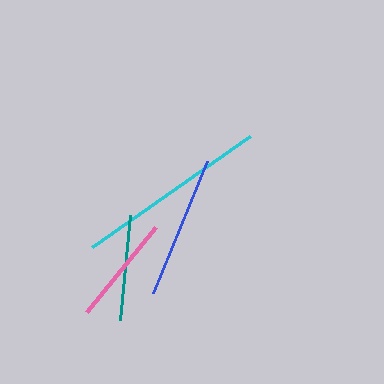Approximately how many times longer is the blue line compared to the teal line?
The blue line is approximately 1.4 times the length of the teal line.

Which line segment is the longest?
The cyan line is the longest at approximately 193 pixels.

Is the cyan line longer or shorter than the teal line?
The cyan line is longer than the teal line.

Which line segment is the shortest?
The teal line is the shortest at approximately 105 pixels.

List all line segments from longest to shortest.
From longest to shortest: cyan, blue, pink, teal.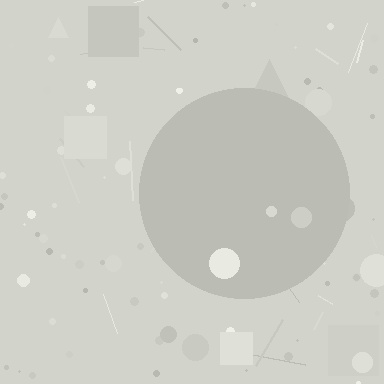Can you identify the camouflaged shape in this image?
The camouflaged shape is a circle.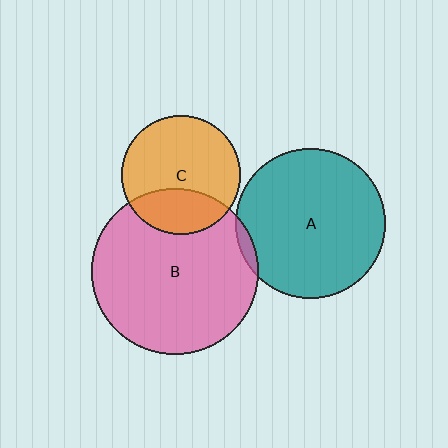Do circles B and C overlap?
Yes.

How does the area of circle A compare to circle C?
Approximately 1.6 times.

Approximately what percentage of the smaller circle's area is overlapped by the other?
Approximately 30%.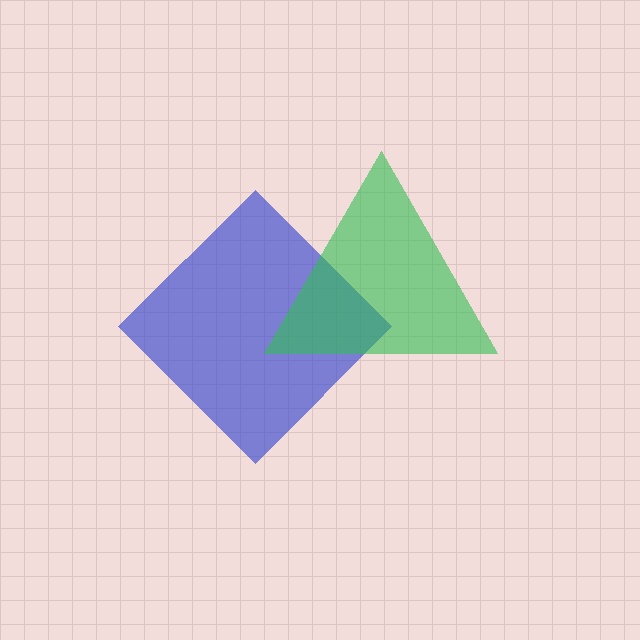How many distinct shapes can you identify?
There are 2 distinct shapes: a blue diamond, a green triangle.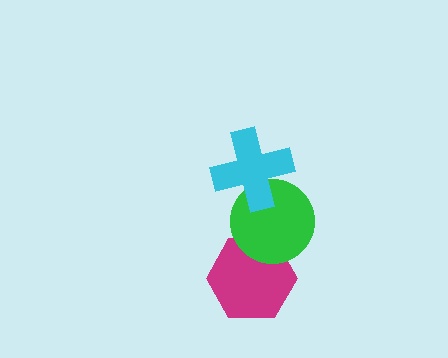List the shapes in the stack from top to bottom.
From top to bottom: the cyan cross, the green circle, the magenta hexagon.